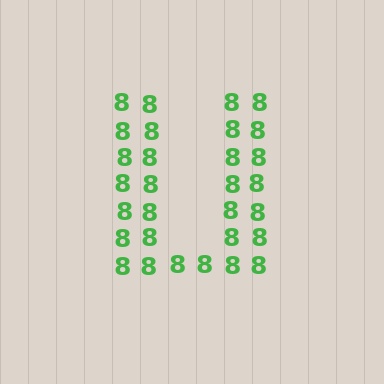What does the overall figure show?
The overall figure shows the letter U.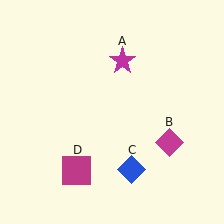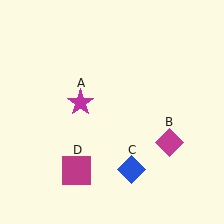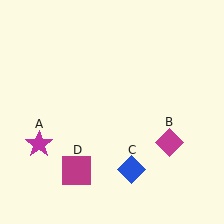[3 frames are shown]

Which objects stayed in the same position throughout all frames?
Magenta diamond (object B) and blue diamond (object C) and magenta square (object D) remained stationary.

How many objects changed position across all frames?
1 object changed position: magenta star (object A).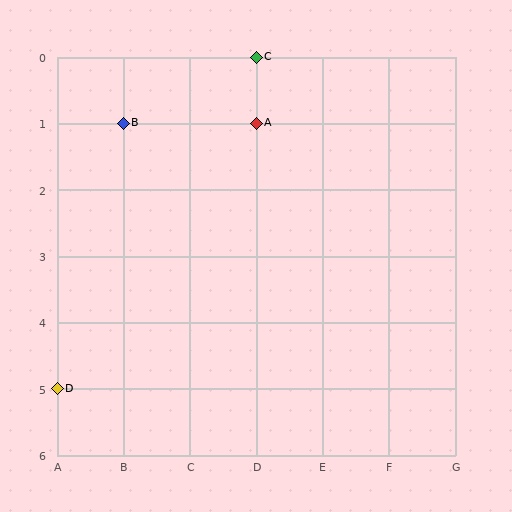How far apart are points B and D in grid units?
Points B and D are 1 column and 4 rows apart (about 4.1 grid units diagonally).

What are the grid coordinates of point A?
Point A is at grid coordinates (D, 1).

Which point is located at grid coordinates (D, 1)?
Point A is at (D, 1).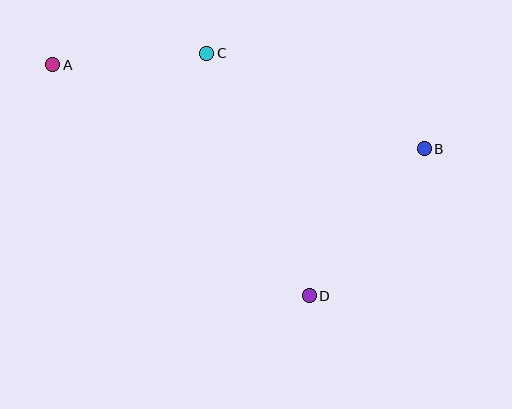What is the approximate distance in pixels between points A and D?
The distance between A and D is approximately 345 pixels.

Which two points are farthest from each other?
Points A and B are farthest from each other.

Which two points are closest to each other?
Points A and C are closest to each other.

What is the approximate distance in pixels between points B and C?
The distance between B and C is approximately 238 pixels.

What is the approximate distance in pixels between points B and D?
The distance between B and D is approximately 187 pixels.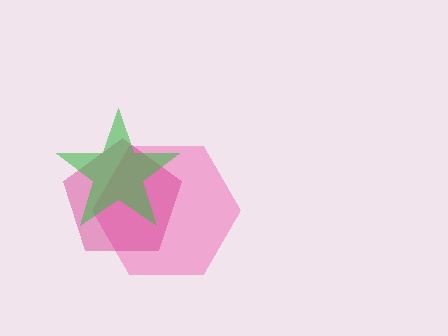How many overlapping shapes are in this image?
There are 3 overlapping shapes in the image.